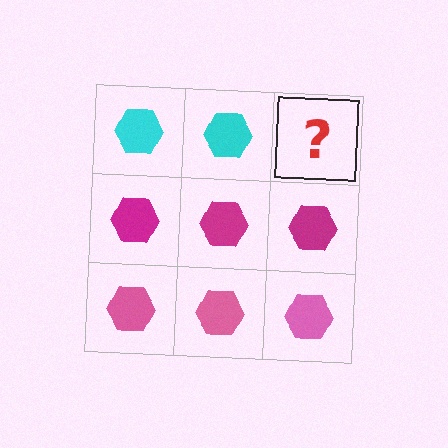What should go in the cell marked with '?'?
The missing cell should contain a cyan hexagon.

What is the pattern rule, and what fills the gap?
The rule is that each row has a consistent color. The gap should be filled with a cyan hexagon.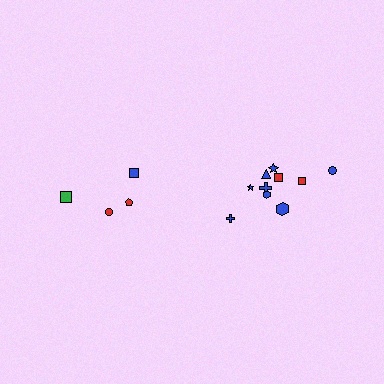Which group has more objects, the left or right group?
The right group.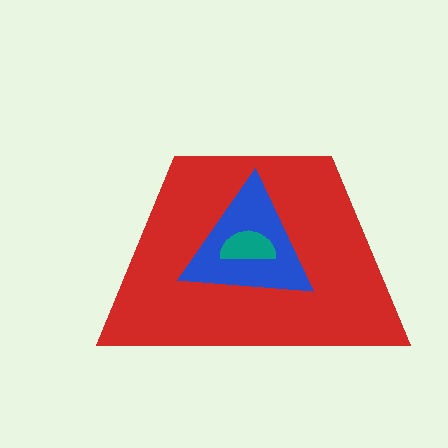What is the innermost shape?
The teal semicircle.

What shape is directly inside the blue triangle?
The teal semicircle.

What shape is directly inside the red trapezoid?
The blue triangle.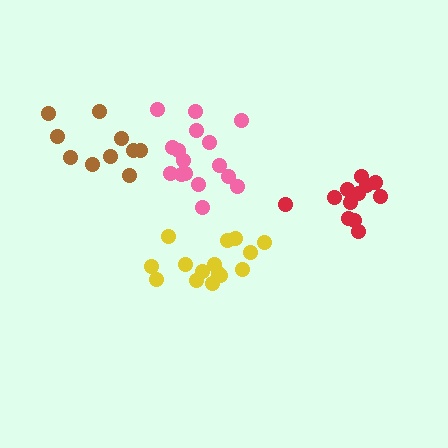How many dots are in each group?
Group 1: 10 dots, Group 2: 16 dots, Group 3: 12 dots, Group 4: 15 dots (53 total).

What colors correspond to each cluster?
The clusters are colored: brown, pink, red, yellow.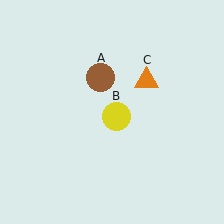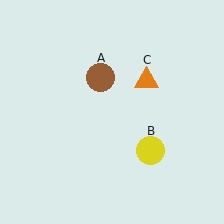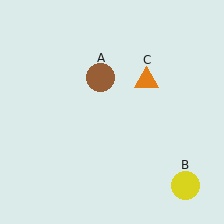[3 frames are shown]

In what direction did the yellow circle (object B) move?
The yellow circle (object B) moved down and to the right.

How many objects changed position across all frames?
1 object changed position: yellow circle (object B).